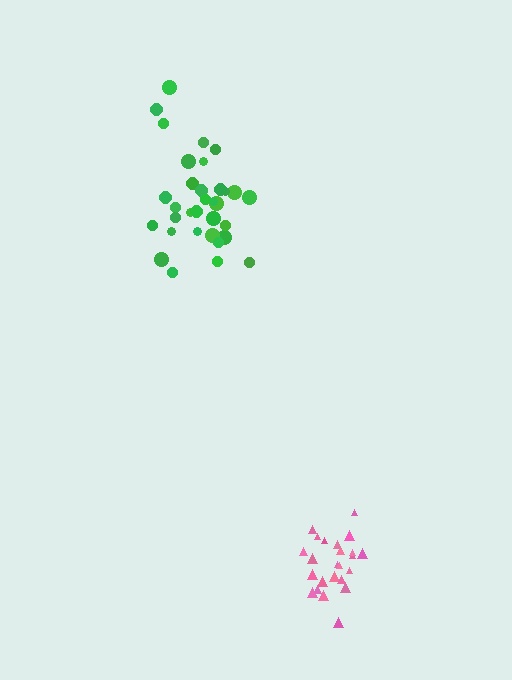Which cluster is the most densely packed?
Pink.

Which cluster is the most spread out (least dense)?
Green.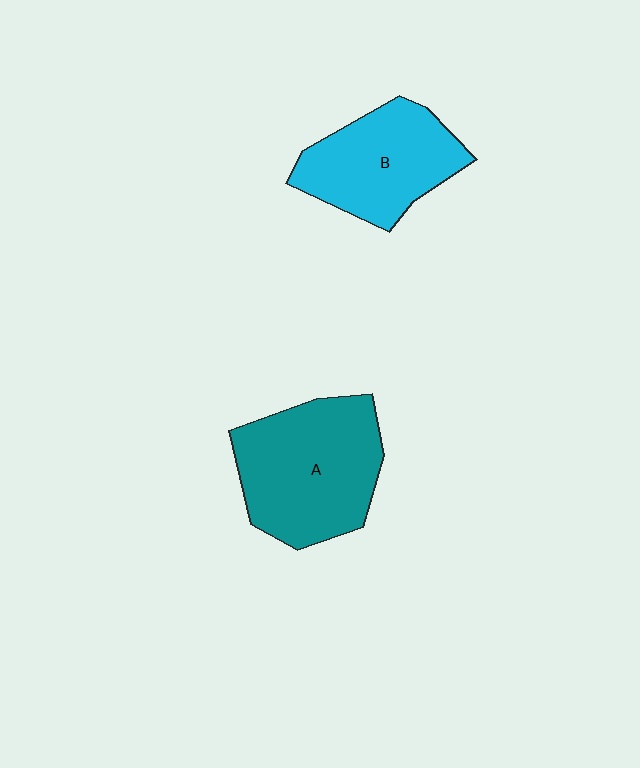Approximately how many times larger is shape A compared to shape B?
Approximately 1.3 times.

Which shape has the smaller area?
Shape B (cyan).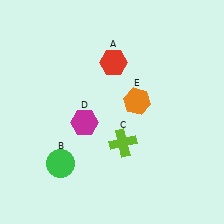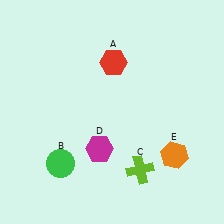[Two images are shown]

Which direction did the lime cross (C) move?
The lime cross (C) moved down.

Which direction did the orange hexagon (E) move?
The orange hexagon (E) moved down.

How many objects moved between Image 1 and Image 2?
3 objects moved between the two images.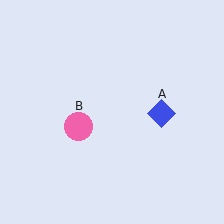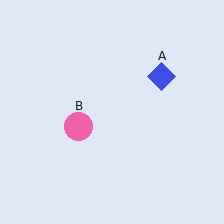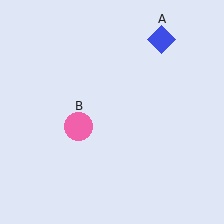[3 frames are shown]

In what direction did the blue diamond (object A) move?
The blue diamond (object A) moved up.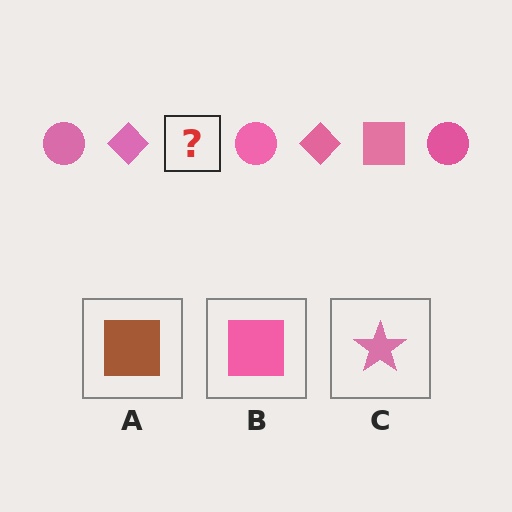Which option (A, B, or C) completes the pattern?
B.